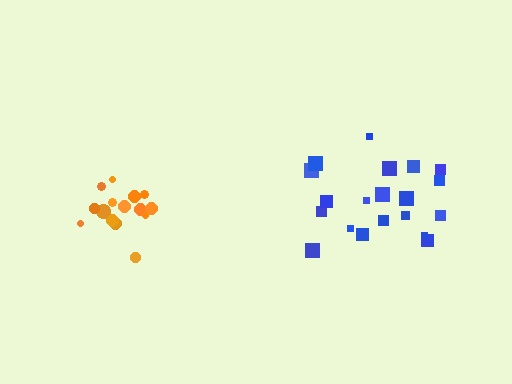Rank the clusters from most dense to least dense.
orange, blue.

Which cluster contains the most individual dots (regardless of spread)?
Blue (22).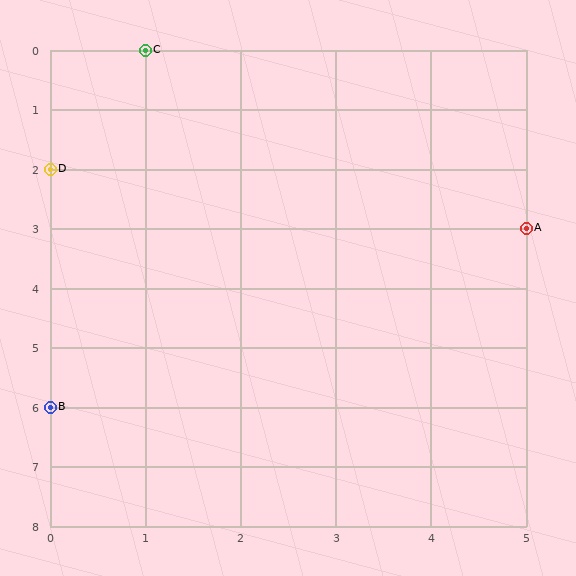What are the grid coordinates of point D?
Point D is at grid coordinates (0, 2).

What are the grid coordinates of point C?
Point C is at grid coordinates (1, 0).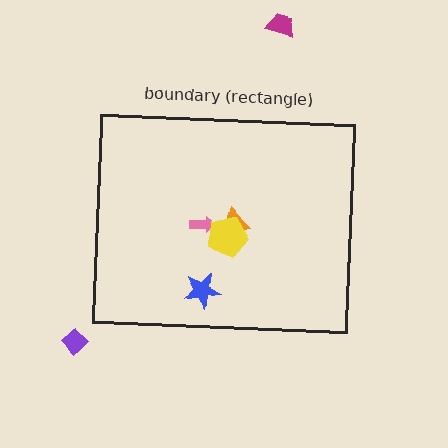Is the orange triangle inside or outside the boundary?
Inside.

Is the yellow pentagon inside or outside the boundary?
Inside.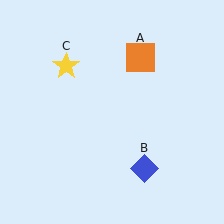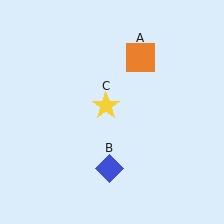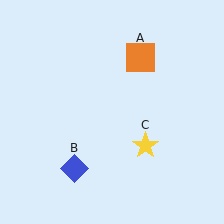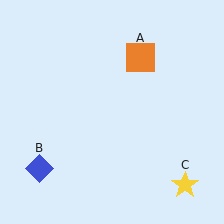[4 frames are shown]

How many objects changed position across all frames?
2 objects changed position: blue diamond (object B), yellow star (object C).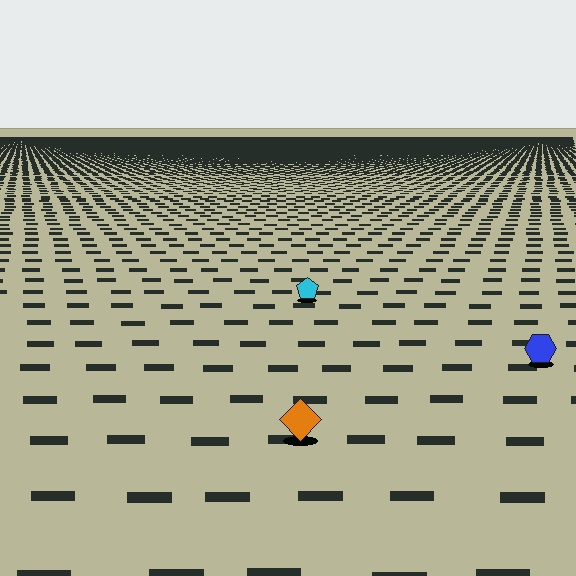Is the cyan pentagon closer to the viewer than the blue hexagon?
No. The blue hexagon is closer — you can tell from the texture gradient: the ground texture is coarser near it.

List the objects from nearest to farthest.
From nearest to farthest: the orange diamond, the blue hexagon, the cyan pentagon.